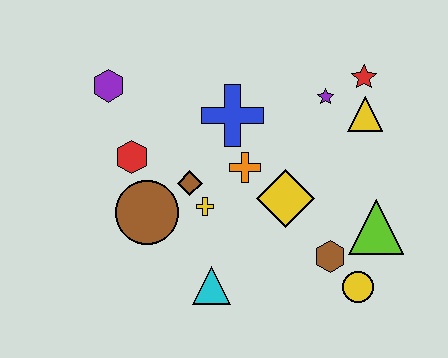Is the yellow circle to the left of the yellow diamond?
No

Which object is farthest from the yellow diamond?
The purple hexagon is farthest from the yellow diamond.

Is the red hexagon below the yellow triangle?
Yes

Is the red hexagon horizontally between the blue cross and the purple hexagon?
Yes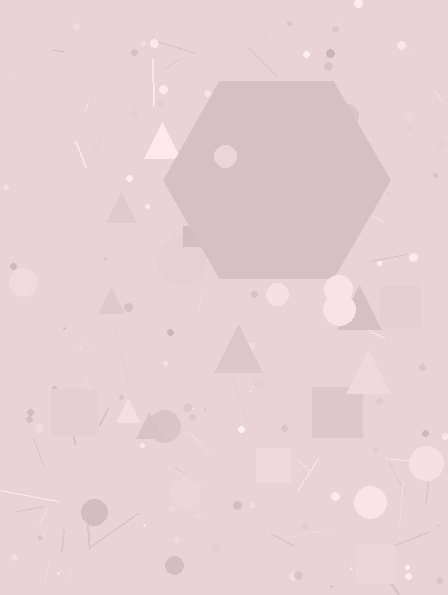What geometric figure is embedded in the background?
A hexagon is embedded in the background.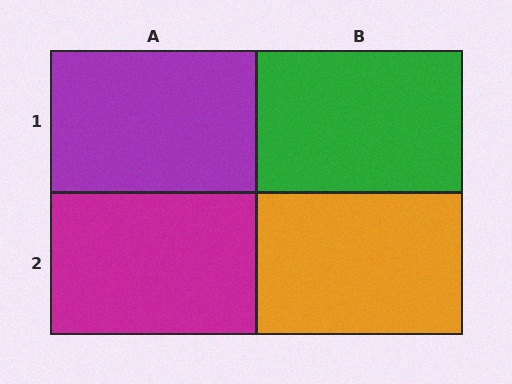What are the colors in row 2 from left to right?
Magenta, orange.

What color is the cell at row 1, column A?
Purple.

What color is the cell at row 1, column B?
Green.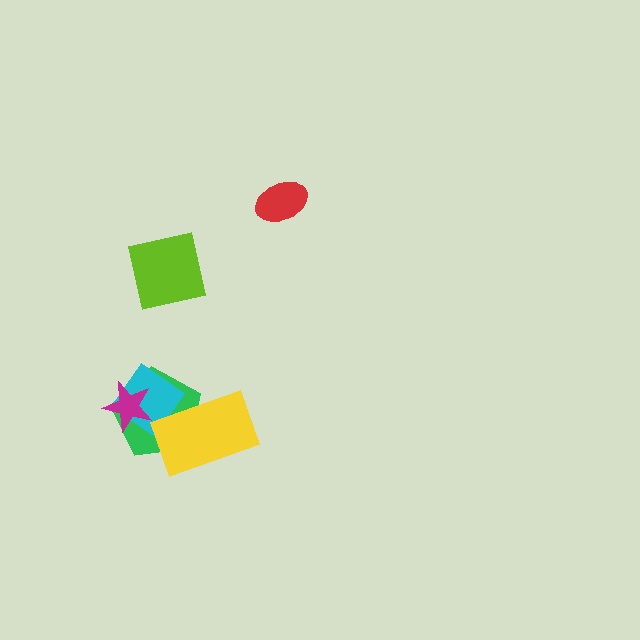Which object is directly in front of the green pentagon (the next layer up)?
The cyan diamond is directly in front of the green pentagon.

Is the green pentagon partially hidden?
Yes, it is partially covered by another shape.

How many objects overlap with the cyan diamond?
3 objects overlap with the cyan diamond.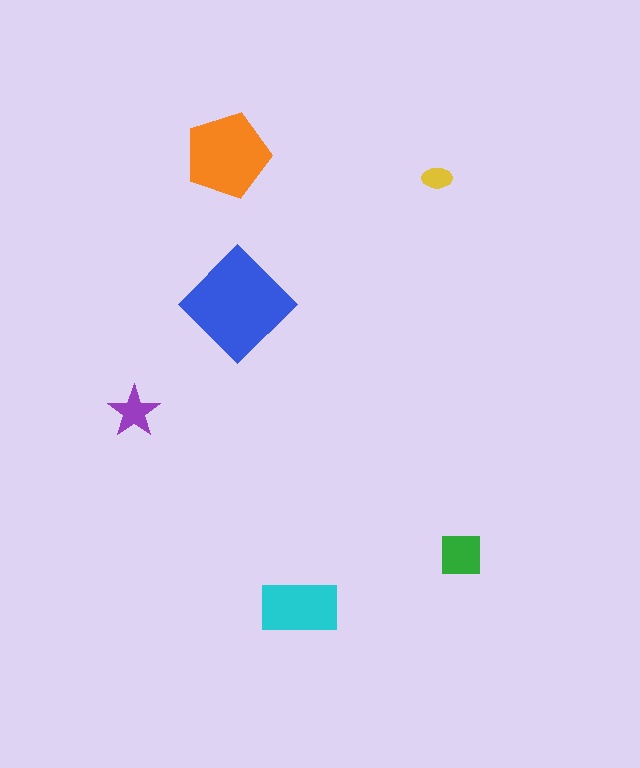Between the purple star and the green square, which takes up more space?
The green square.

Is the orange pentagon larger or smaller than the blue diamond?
Smaller.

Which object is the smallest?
The yellow ellipse.